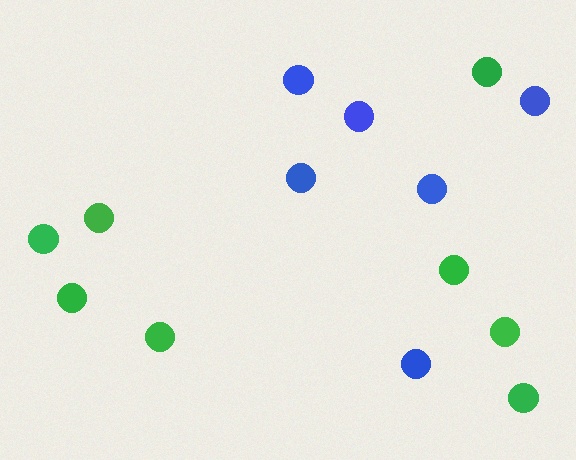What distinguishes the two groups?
There are 2 groups: one group of blue circles (6) and one group of green circles (8).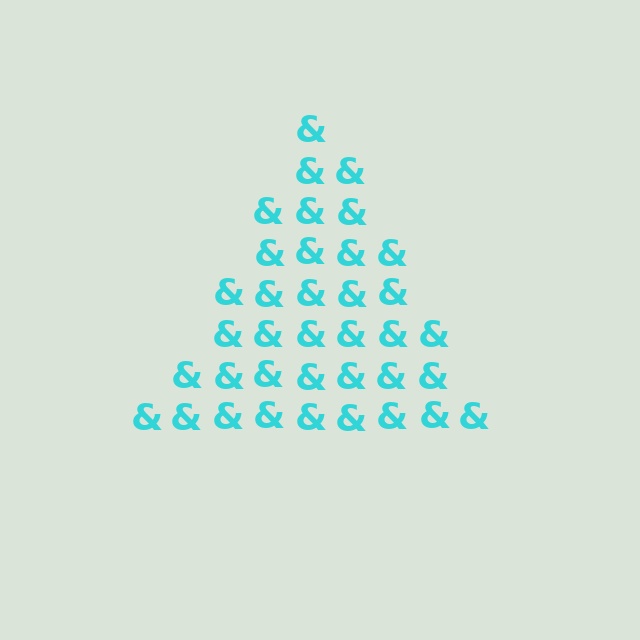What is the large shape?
The large shape is a triangle.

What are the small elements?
The small elements are ampersands.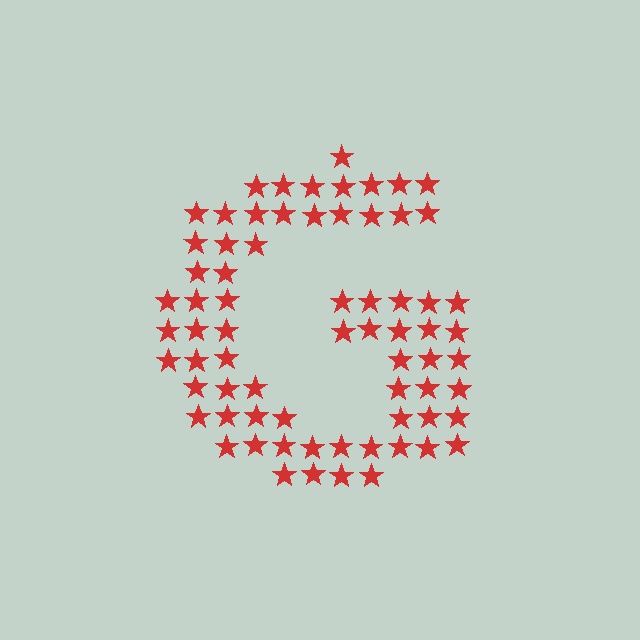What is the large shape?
The large shape is the letter G.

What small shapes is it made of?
It is made of small stars.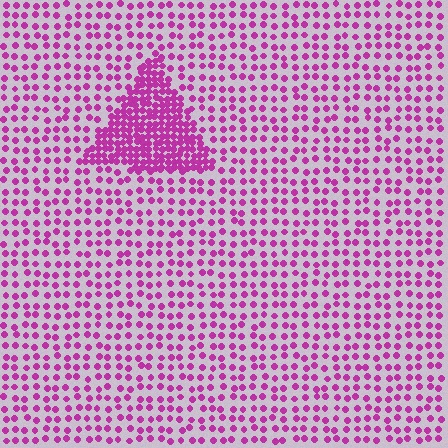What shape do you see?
I see a triangle.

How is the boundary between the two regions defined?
The boundary is defined by a change in element density (approximately 2.7x ratio). All elements are the same color, size, and shape.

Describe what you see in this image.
The image contains small magenta elements arranged at two different densities. A triangle-shaped region is visible where the elements are more densely packed than the surrounding area.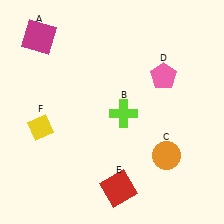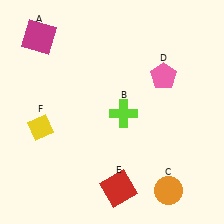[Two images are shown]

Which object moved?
The orange circle (C) moved down.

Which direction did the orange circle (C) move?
The orange circle (C) moved down.